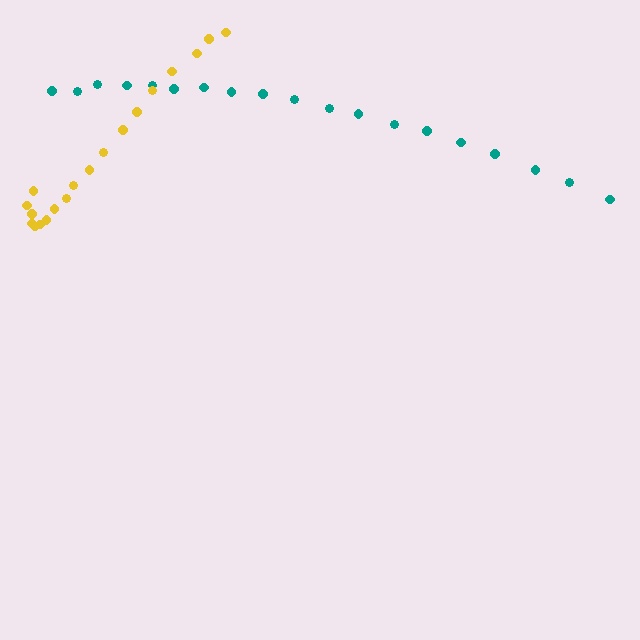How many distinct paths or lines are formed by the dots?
There are 2 distinct paths.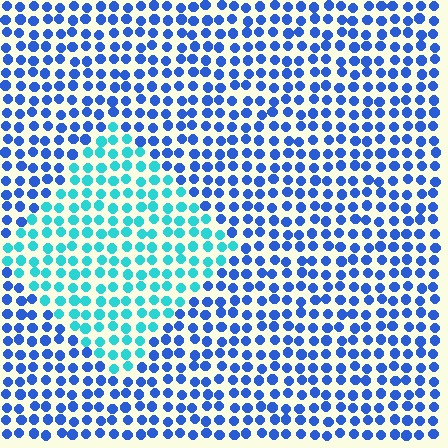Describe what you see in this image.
The image is filled with small blue elements in a uniform arrangement. A diamond-shaped region is visible where the elements are tinted to a slightly different hue, forming a subtle color boundary.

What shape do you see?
I see a diamond.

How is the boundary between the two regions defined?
The boundary is defined purely by a slight shift in hue (about 43 degrees). Spacing, size, and orientation are identical on both sides.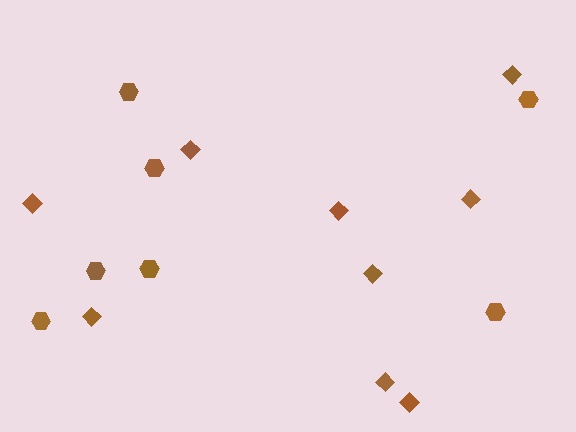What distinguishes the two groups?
There are 2 groups: one group of hexagons (7) and one group of diamonds (9).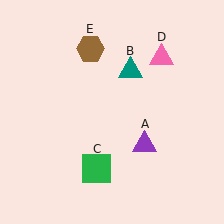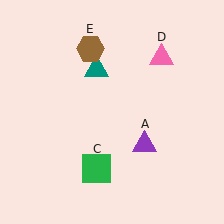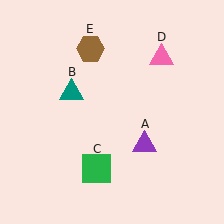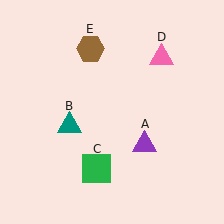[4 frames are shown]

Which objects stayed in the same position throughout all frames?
Purple triangle (object A) and green square (object C) and pink triangle (object D) and brown hexagon (object E) remained stationary.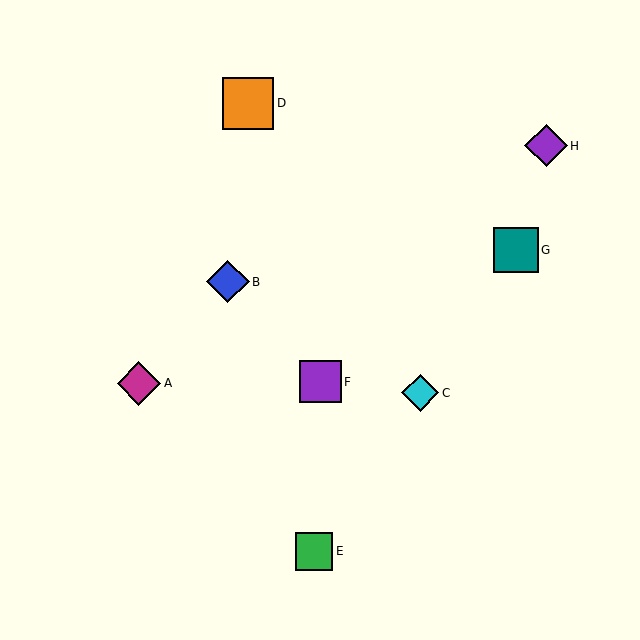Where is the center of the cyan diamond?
The center of the cyan diamond is at (420, 393).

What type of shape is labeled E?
Shape E is a green square.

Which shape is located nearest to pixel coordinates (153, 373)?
The magenta diamond (labeled A) at (139, 383) is nearest to that location.